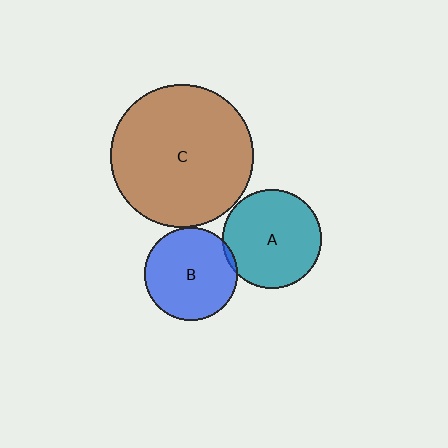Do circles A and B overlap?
Yes.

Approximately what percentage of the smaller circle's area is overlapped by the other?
Approximately 5%.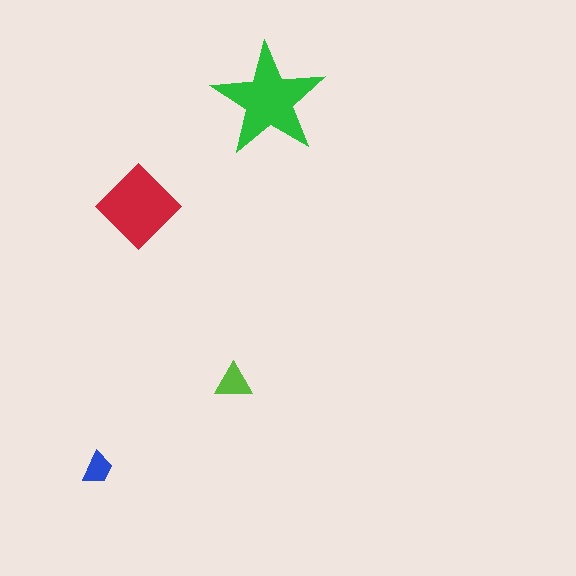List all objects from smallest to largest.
The blue trapezoid, the lime triangle, the red diamond, the green star.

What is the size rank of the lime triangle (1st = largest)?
3rd.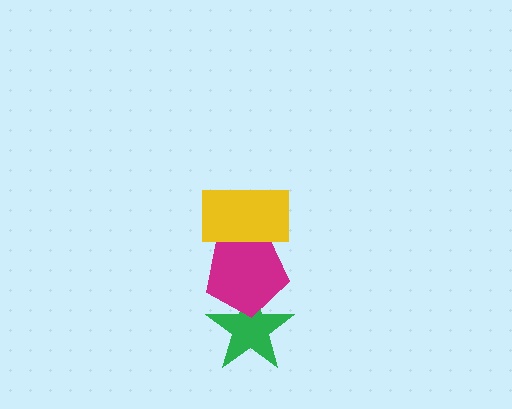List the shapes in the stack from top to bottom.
From top to bottom: the yellow rectangle, the magenta pentagon, the green star.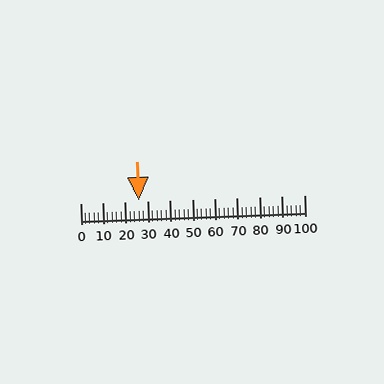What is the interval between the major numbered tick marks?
The major tick marks are spaced 10 units apart.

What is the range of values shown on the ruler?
The ruler shows values from 0 to 100.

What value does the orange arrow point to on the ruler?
The orange arrow points to approximately 26.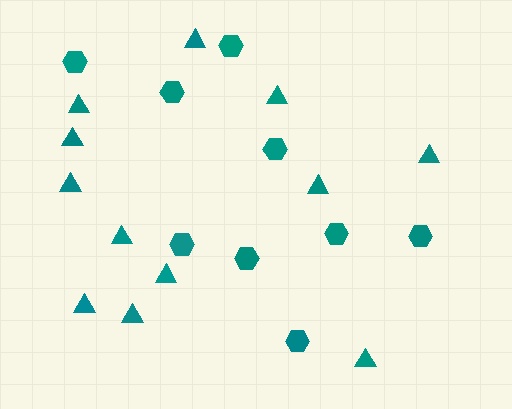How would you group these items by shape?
There are 2 groups: one group of triangles (12) and one group of hexagons (9).